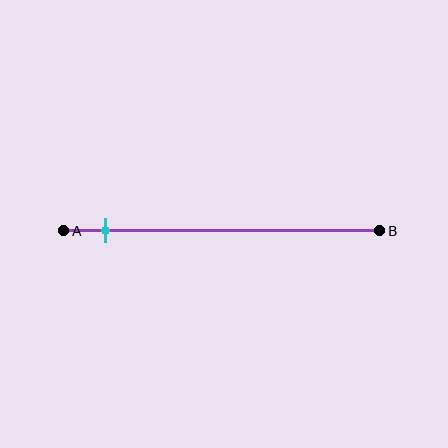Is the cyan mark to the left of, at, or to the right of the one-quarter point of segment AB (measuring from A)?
The cyan mark is to the left of the one-quarter point of segment AB.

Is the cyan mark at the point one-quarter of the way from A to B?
No, the mark is at about 15% from A, not at the 25% one-quarter point.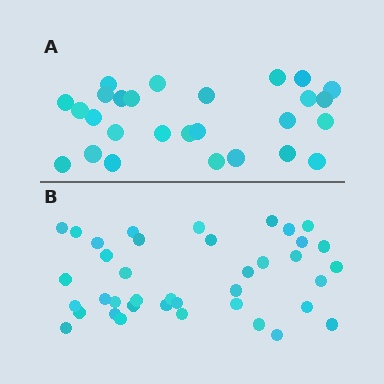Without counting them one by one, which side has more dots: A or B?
Region B (the bottom region) has more dots.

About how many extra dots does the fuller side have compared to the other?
Region B has roughly 12 or so more dots than region A.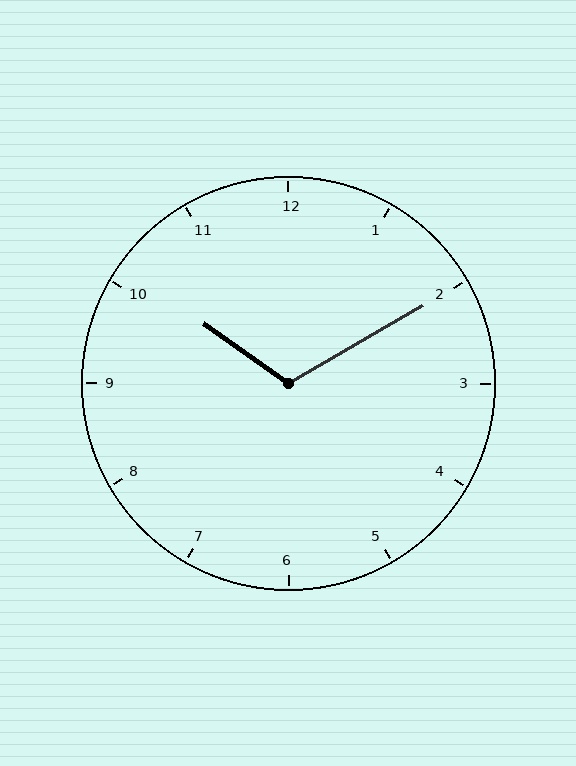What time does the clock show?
10:10.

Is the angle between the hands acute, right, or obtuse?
It is obtuse.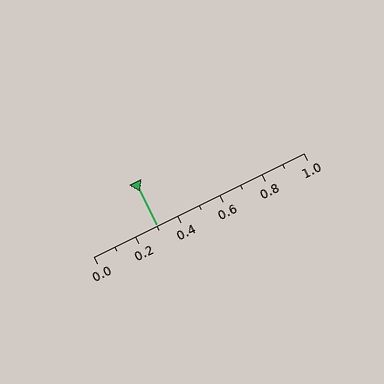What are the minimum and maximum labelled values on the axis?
The axis runs from 0.0 to 1.0.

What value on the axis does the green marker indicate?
The marker indicates approximately 0.3.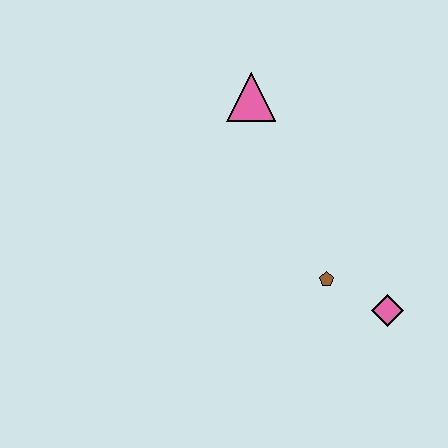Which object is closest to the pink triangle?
The brown pentagon is closest to the pink triangle.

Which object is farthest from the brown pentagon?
The pink triangle is farthest from the brown pentagon.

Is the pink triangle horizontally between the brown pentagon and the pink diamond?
No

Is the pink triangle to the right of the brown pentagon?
No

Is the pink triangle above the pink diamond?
Yes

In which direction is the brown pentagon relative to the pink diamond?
The brown pentagon is to the left of the pink diamond.